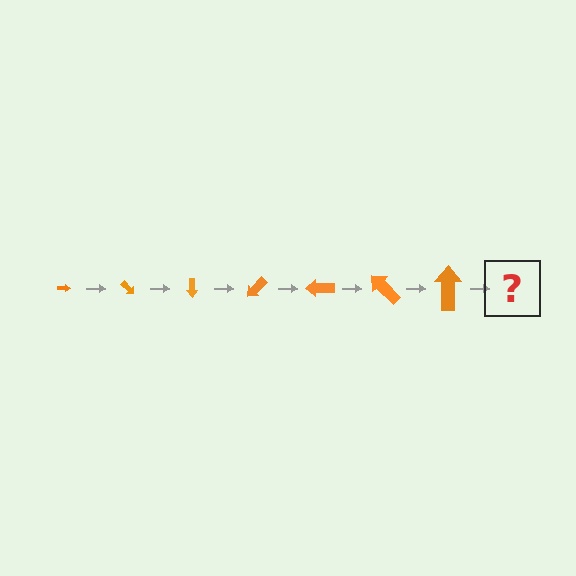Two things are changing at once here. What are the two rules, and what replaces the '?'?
The two rules are that the arrow grows larger each step and it rotates 45 degrees each step. The '?' should be an arrow, larger than the previous one and rotated 315 degrees from the start.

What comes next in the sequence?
The next element should be an arrow, larger than the previous one and rotated 315 degrees from the start.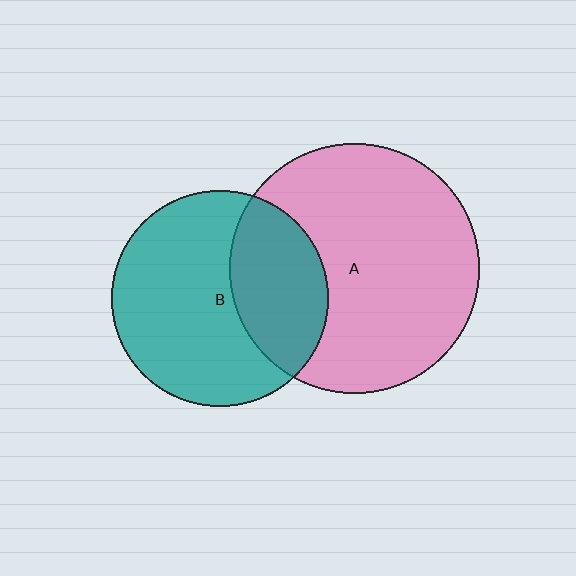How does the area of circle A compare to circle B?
Approximately 1.3 times.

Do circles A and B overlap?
Yes.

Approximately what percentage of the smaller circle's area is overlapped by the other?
Approximately 35%.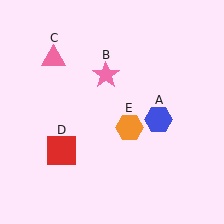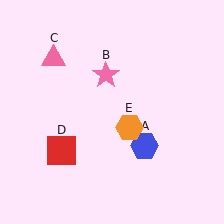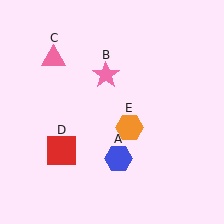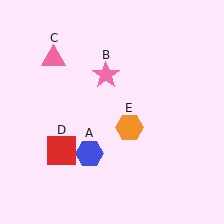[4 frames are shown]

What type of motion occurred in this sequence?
The blue hexagon (object A) rotated clockwise around the center of the scene.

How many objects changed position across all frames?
1 object changed position: blue hexagon (object A).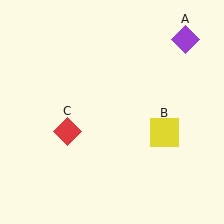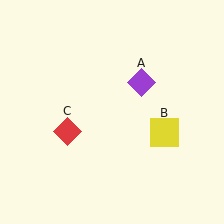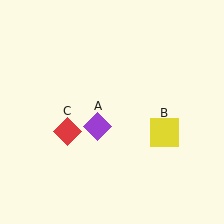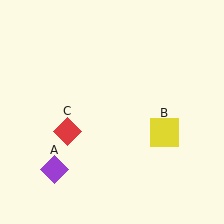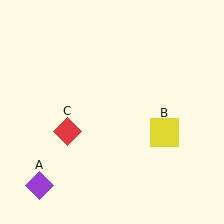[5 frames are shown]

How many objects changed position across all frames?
1 object changed position: purple diamond (object A).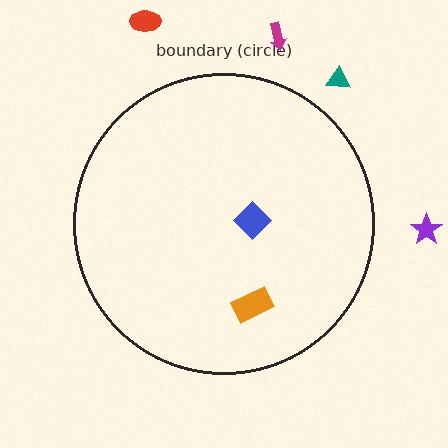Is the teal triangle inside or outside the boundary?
Outside.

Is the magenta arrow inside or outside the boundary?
Outside.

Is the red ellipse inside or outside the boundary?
Outside.